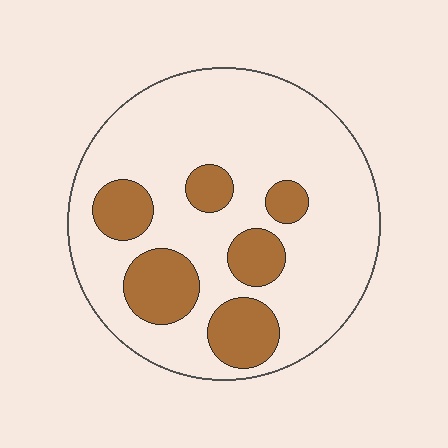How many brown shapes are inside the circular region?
6.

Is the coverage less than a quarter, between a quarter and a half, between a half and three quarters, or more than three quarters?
Less than a quarter.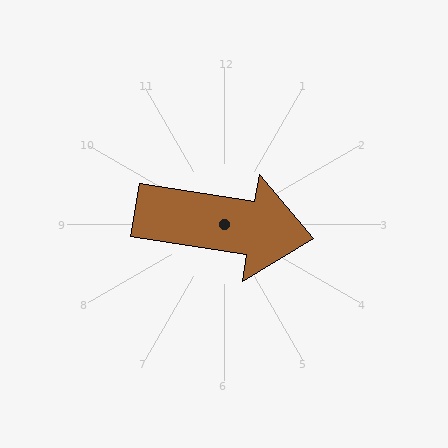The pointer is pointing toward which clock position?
Roughly 3 o'clock.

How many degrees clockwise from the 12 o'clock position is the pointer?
Approximately 99 degrees.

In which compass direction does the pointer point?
East.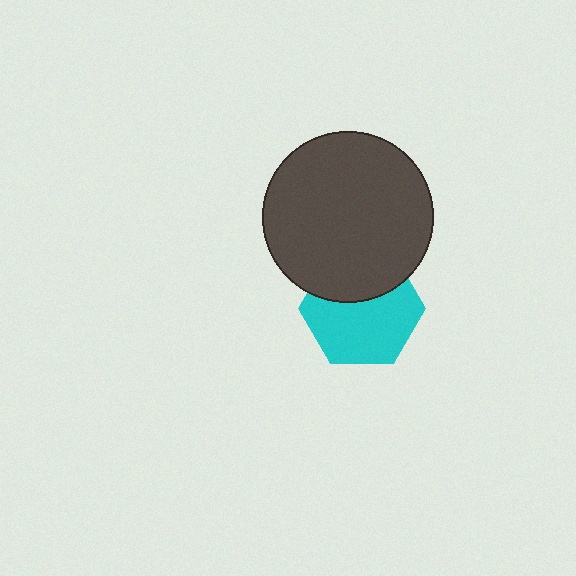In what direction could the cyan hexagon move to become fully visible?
The cyan hexagon could move down. That would shift it out from behind the dark gray circle entirely.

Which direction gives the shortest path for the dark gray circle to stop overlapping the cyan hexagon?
Moving up gives the shortest separation.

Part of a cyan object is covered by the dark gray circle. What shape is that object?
It is a hexagon.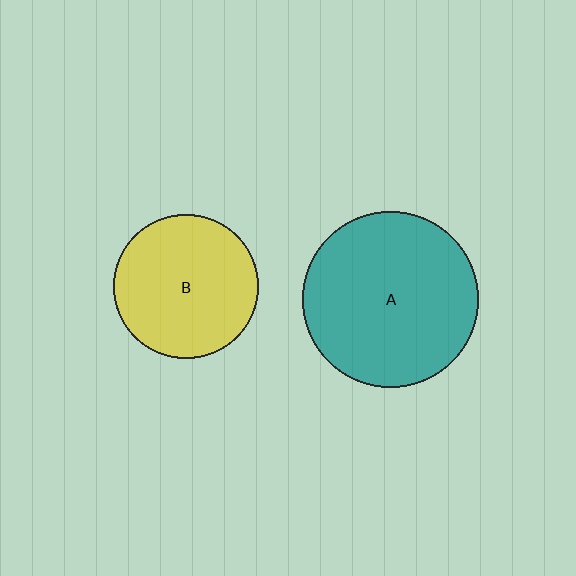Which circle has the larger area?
Circle A (teal).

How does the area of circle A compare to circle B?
Approximately 1.5 times.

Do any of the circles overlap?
No, none of the circles overlap.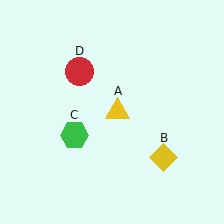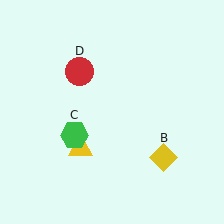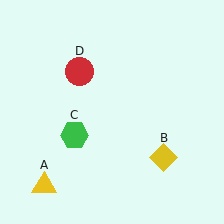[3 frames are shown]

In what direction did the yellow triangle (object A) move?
The yellow triangle (object A) moved down and to the left.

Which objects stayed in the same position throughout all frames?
Yellow diamond (object B) and green hexagon (object C) and red circle (object D) remained stationary.